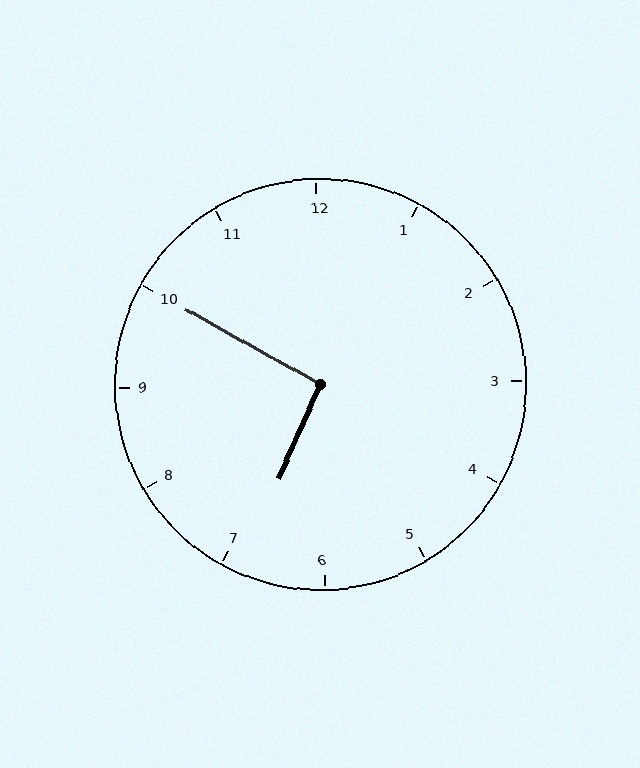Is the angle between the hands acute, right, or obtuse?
It is right.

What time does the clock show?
6:50.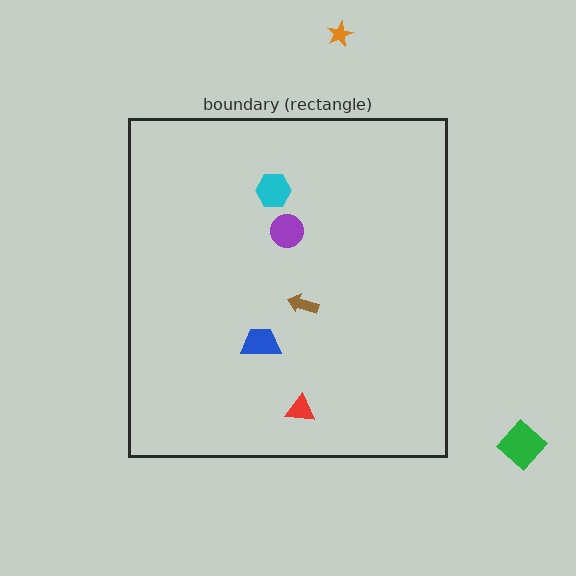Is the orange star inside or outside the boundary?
Outside.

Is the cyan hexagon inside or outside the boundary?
Inside.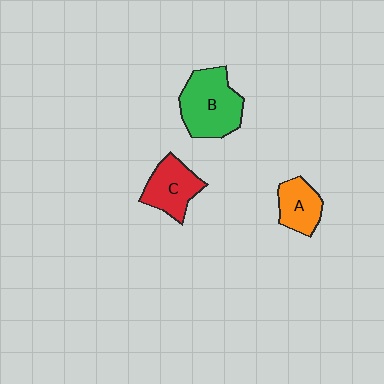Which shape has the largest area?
Shape B (green).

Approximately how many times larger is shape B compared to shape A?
Approximately 1.8 times.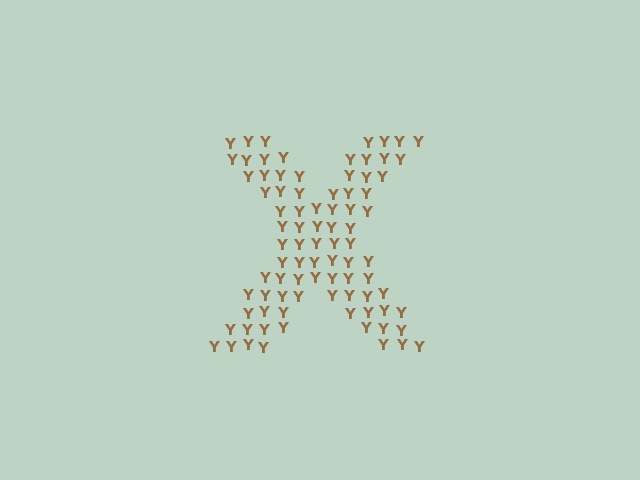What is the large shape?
The large shape is the letter X.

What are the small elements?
The small elements are letter Y's.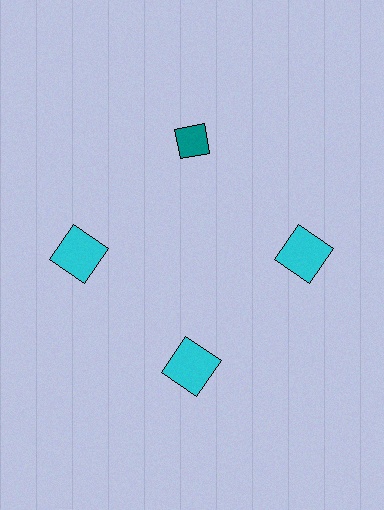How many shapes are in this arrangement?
There are 4 shapes arranged in a ring pattern.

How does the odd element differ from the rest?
It differs in both color (teal instead of cyan) and shape (diamond instead of square).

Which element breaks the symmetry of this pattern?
The teal diamond at roughly the 12 o'clock position breaks the symmetry. All other shapes are cyan squares.